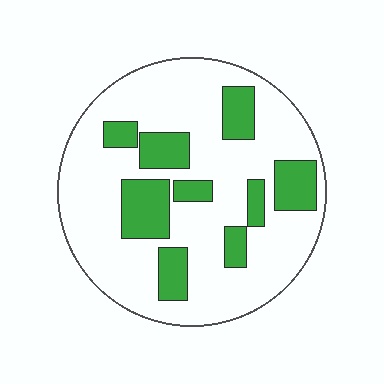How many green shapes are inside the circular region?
9.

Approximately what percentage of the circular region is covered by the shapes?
Approximately 25%.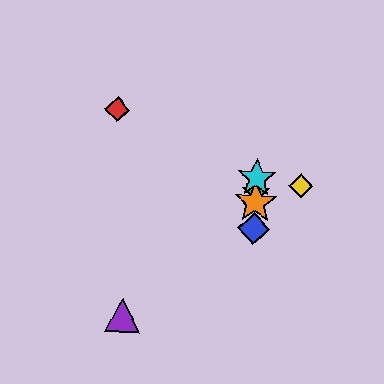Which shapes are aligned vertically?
The blue diamond, the green star, the orange star, the cyan star are aligned vertically.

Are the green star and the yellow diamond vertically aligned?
No, the green star is at x≈256 and the yellow diamond is at x≈301.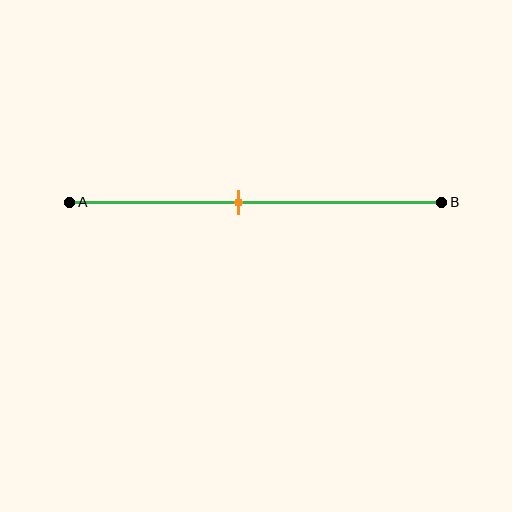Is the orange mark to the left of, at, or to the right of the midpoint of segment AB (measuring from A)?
The orange mark is to the left of the midpoint of segment AB.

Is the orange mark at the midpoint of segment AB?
No, the mark is at about 45% from A, not at the 50% midpoint.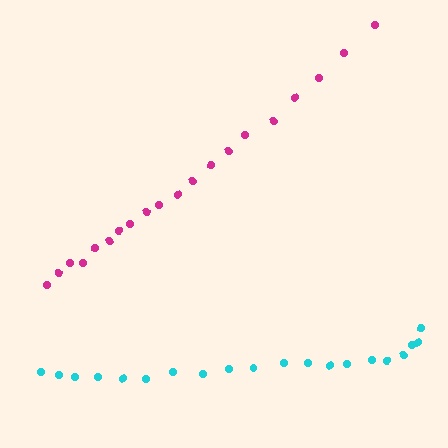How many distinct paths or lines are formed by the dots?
There are 2 distinct paths.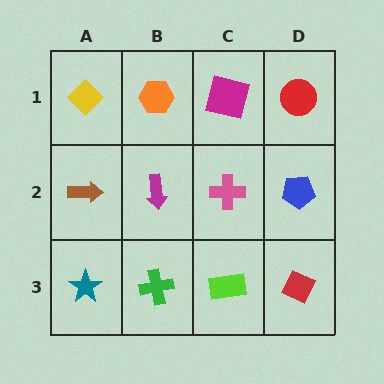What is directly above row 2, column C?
A magenta square.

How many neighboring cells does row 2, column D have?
3.